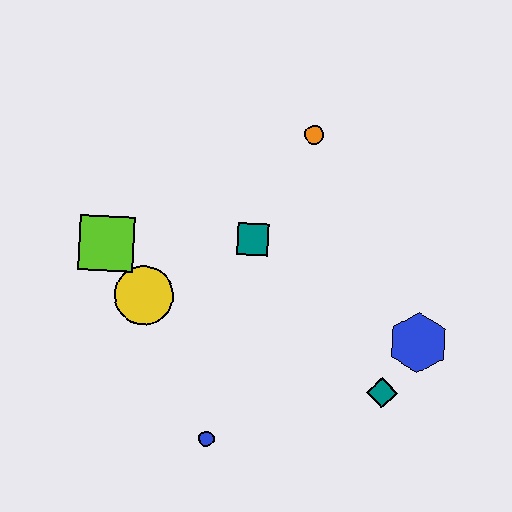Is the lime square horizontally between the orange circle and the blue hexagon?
No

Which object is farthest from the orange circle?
The blue circle is farthest from the orange circle.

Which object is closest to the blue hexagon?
The teal diamond is closest to the blue hexagon.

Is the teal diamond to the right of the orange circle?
Yes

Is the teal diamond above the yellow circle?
No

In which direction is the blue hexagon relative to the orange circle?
The blue hexagon is below the orange circle.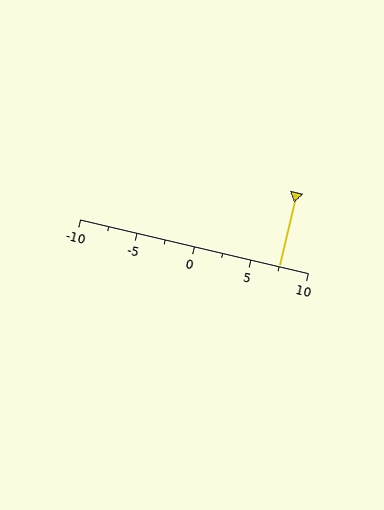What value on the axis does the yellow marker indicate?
The marker indicates approximately 7.5.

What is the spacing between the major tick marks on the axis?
The major ticks are spaced 5 apart.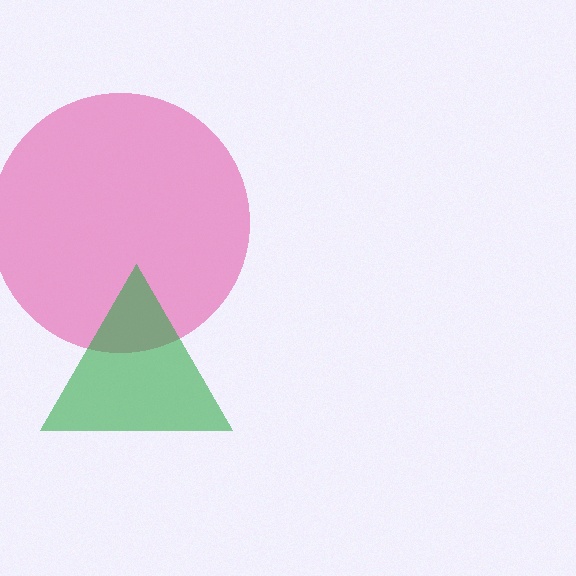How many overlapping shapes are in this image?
There are 2 overlapping shapes in the image.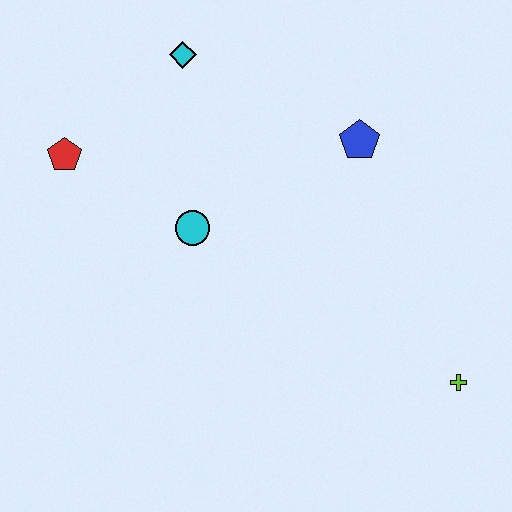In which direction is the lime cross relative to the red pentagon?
The lime cross is to the right of the red pentagon.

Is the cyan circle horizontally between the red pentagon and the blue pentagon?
Yes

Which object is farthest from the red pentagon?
The lime cross is farthest from the red pentagon.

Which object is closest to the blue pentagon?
The cyan circle is closest to the blue pentagon.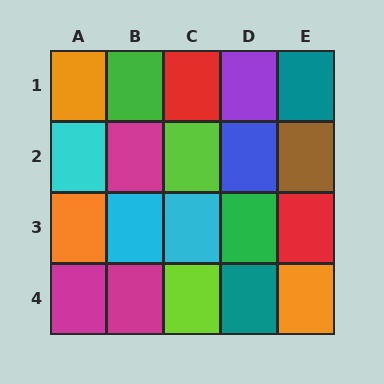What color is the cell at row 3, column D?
Green.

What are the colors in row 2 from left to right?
Cyan, magenta, lime, blue, brown.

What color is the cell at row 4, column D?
Teal.